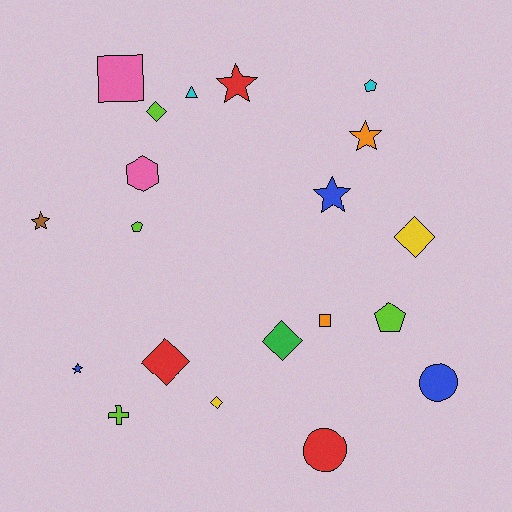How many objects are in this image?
There are 20 objects.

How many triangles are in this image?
There is 1 triangle.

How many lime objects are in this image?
There are 4 lime objects.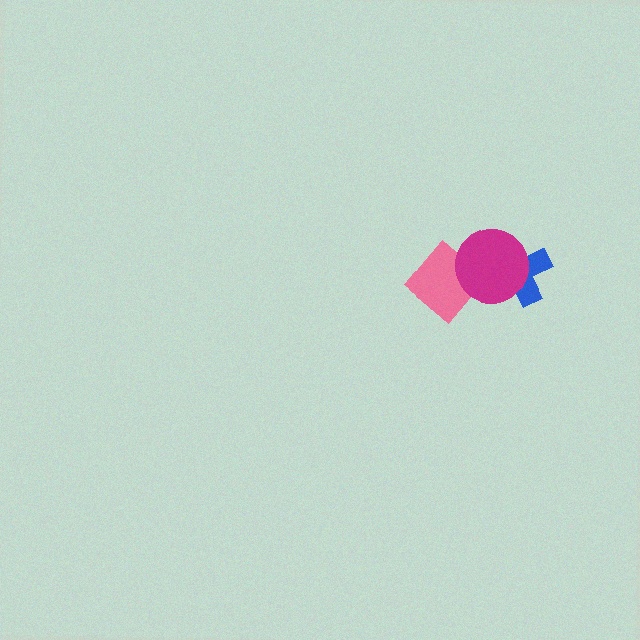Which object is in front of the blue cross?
The magenta circle is in front of the blue cross.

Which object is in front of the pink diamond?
The magenta circle is in front of the pink diamond.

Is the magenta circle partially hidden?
No, no other shape covers it.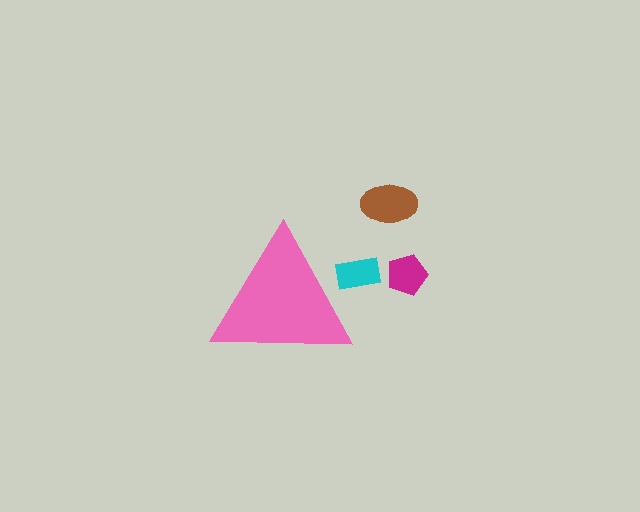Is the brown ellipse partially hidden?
No, the brown ellipse is fully visible.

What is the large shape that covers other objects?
A pink triangle.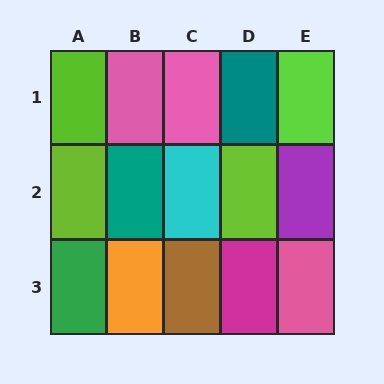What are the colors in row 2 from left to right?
Lime, teal, cyan, lime, purple.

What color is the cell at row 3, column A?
Green.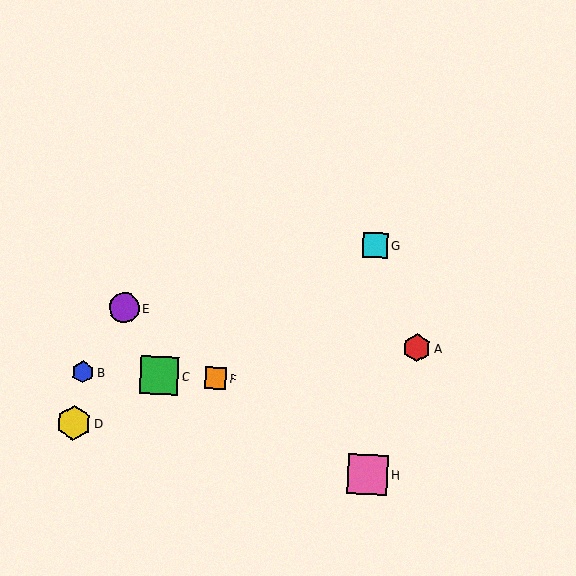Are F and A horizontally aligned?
No, F is at y≈378 and A is at y≈348.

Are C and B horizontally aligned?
Yes, both are at y≈375.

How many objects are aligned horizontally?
3 objects (B, C, F) are aligned horizontally.